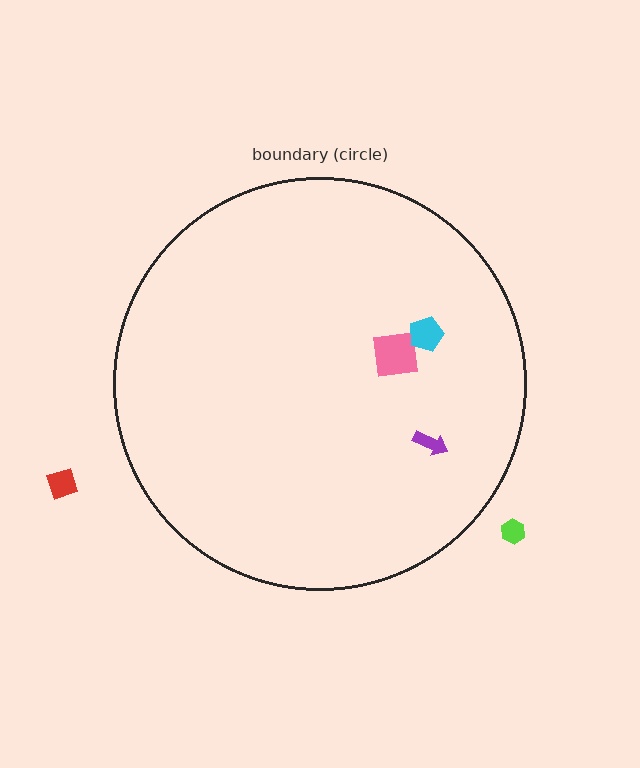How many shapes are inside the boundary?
3 inside, 2 outside.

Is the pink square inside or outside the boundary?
Inside.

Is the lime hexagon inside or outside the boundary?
Outside.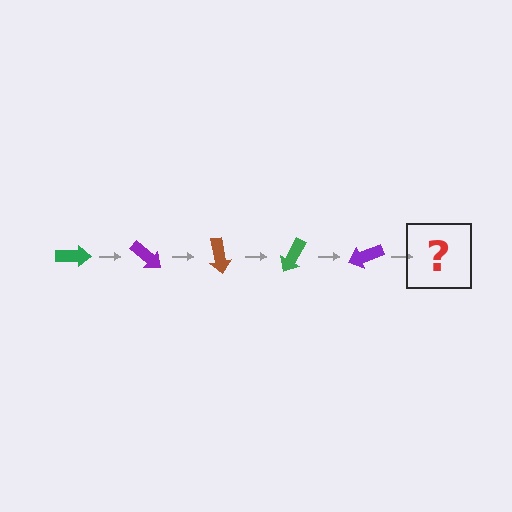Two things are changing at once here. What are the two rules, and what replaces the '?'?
The two rules are that it rotates 40 degrees each step and the color cycles through green, purple, and brown. The '?' should be a brown arrow, rotated 200 degrees from the start.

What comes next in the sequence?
The next element should be a brown arrow, rotated 200 degrees from the start.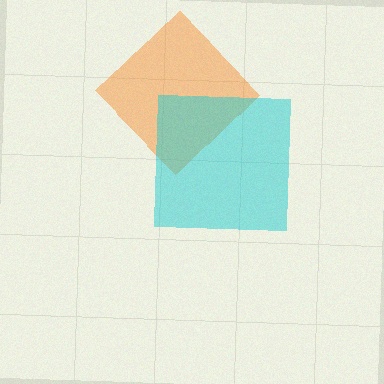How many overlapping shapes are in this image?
There are 2 overlapping shapes in the image.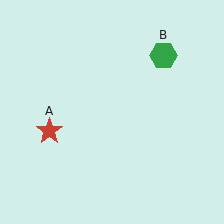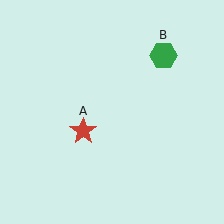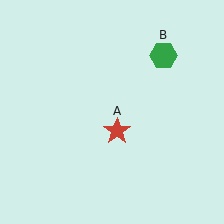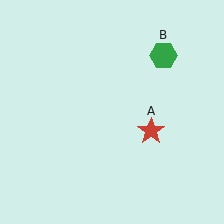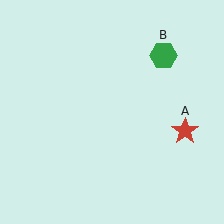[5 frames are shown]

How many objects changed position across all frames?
1 object changed position: red star (object A).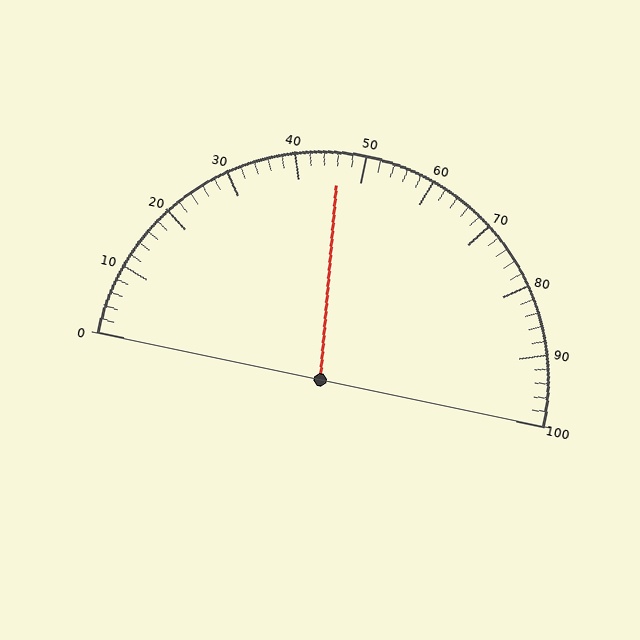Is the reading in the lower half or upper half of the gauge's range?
The reading is in the lower half of the range (0 to 100).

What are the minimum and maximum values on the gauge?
The gauge ranges from 0 to 100.